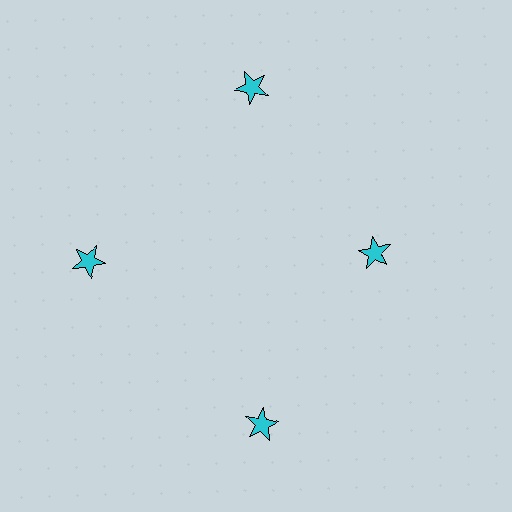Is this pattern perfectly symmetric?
No. The 4 cyan stars are arranged in a ring, but one element near the 3 o'clock position is pulled inward toward the center, breaking the 4-fold rotational symmetry.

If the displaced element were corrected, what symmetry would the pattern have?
It would have 4-fold rotational symmetry — the pattern would map onto itself every 90 degrees.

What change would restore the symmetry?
The symmetry would be restored by moving it outward, back onto the ring so that all 4 stars sit at equal angles and equal distance from the center.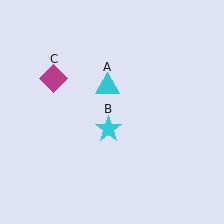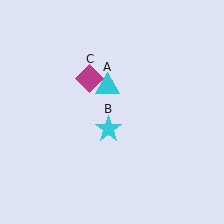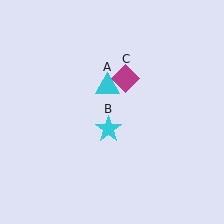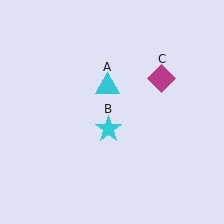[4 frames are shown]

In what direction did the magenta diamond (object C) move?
The magenta diamond (object C) moved right.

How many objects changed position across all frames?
1 object changed position: magenta diamond (object C).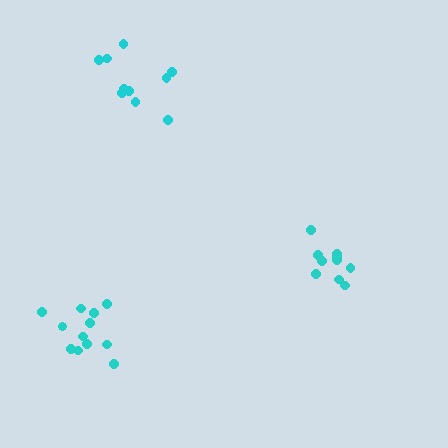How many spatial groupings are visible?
There are 3 spatial groupings.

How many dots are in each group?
Group 1: 12 dots, Group 2: 10 dots, Group 3: 10 dots (32 total).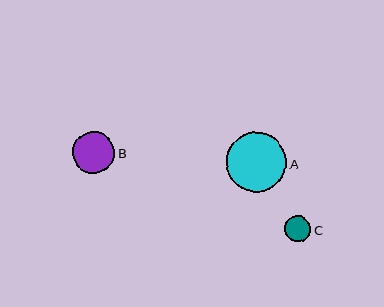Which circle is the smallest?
Circle C is the smallest with a size of approximately 26 pixels.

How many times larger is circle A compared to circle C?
Circle A is approximately 2.3 times the size of circle C.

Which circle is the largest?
Circle A is the largest with a size of approximately 60 pixels.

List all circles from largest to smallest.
From largest to smallest: A, B, C.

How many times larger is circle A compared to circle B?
Circle A is approximately 1.4 times the size of circle B.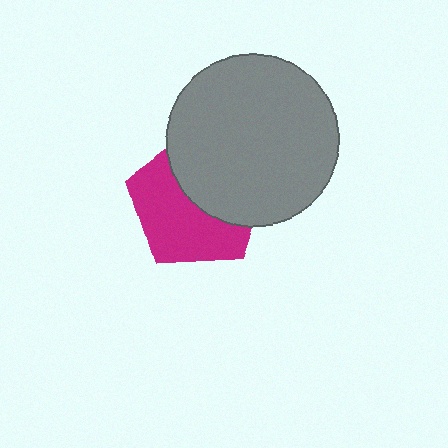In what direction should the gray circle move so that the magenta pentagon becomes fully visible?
The gray circle should move toward the upper-right. That is the shortest direction to clear the overlap and leave the magenta pentagon fully visible.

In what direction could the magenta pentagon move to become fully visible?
The magenta pentagon could move toward the lower-left. That would shift it out from behind the gray circle entirely.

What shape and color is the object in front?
The object in front is a gray circle.